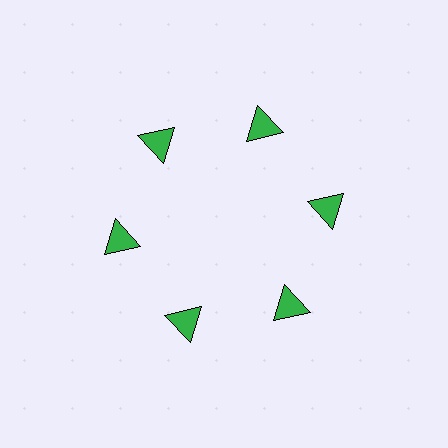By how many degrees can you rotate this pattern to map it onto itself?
The pattern maps onto itself every 60 degrees of rotation.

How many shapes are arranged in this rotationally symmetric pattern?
There are 6 shapes, arranged in 6 groups of 1.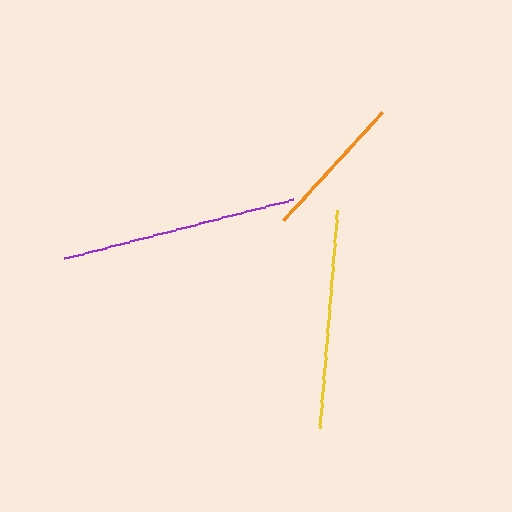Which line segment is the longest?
The purple line is the longest at approximately 236 pixels.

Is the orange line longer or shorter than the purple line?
The purple line is longer than the orange line.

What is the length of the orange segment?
The orange segment is approximately 146 pixels long.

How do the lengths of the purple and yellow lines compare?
The purple and yellow lines are approximately the same length.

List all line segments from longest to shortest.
From longest to shortest: purple, yellow, orange.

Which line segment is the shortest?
The orange line is the shortest at approximately 146 pixels.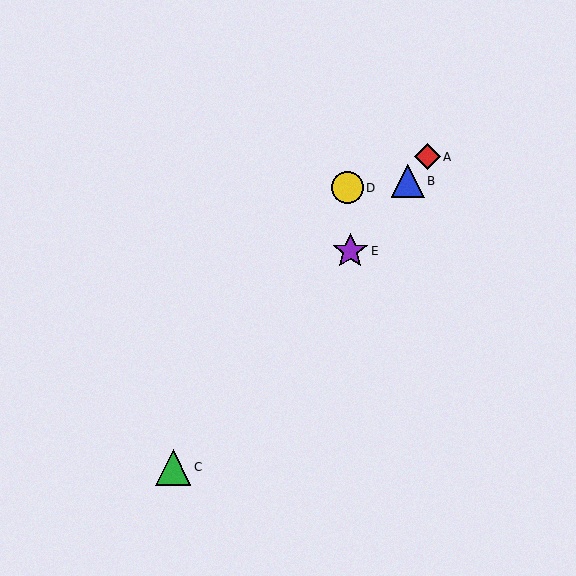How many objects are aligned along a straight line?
4 objects (A, B, C, E) are aligned along a straight line.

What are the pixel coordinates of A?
Object A is at (428, 157).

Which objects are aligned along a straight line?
Objects A, B, C, E are aligned along a straight line.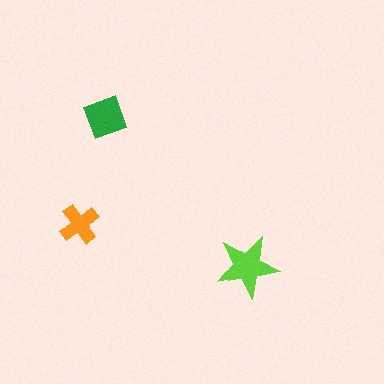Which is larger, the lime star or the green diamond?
The lime star.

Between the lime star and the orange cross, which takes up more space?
The lime star.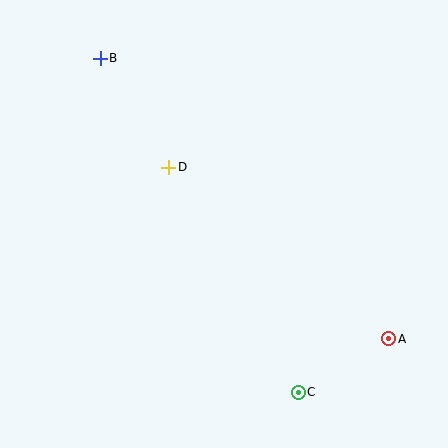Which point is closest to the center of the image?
Point D at (168, 167) is closest to the center.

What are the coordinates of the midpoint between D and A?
The midpoint between D and A is at (279, 253).